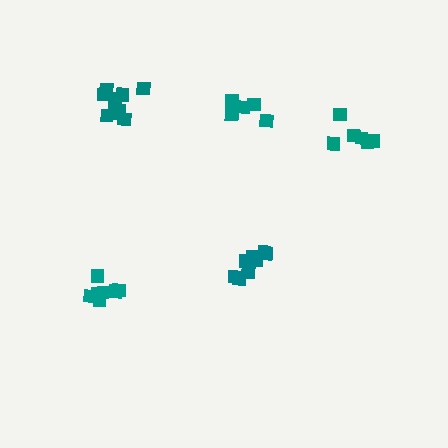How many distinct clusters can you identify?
There are 5 distinct clusters.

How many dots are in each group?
Group 1: 7 dots, Group 2: 9 dots, Group 3: 5 dots, Group 4: 10 dots, Group 5: 6 dots (37 total).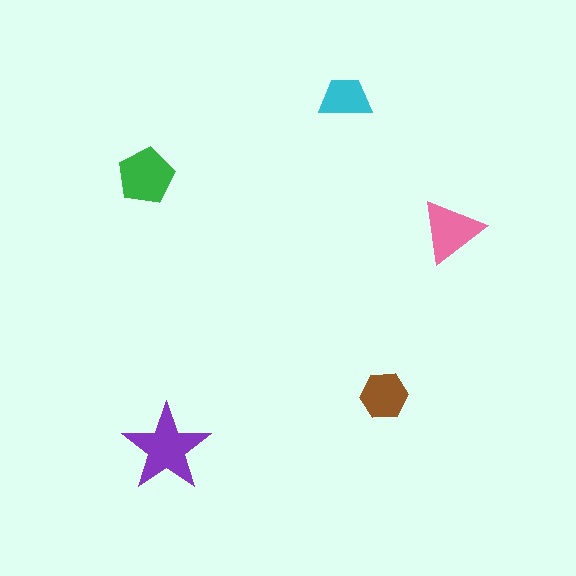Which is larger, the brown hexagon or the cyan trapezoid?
The brown hexagon.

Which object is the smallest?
The cyan trapezoid.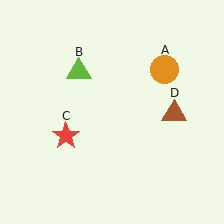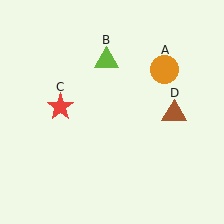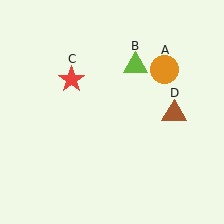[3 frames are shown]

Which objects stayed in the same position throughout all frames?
Orange circle (object A) and brown triangle (object D) remained stationary.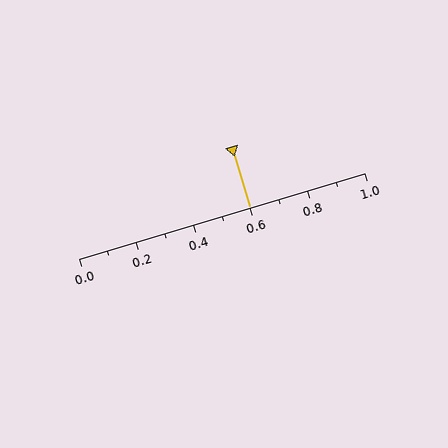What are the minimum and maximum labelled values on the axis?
The axis runs from 0.0 to 1.0.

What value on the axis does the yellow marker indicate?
The marker indicates approximately 0.6.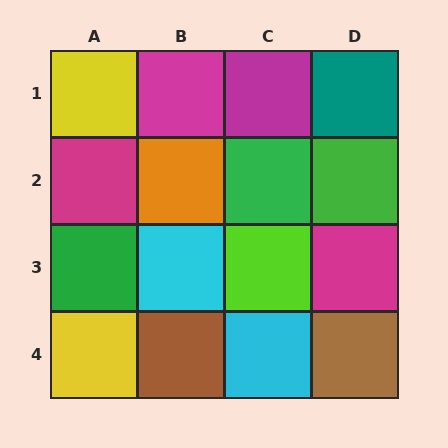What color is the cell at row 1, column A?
Yellow.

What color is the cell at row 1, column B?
Magenta.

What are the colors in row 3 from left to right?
Green, cyan, lime, magenta.